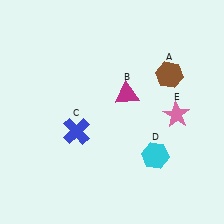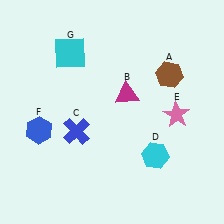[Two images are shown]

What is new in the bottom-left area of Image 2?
A blue hexagon (F) was added in the bottom-left area of Image 2.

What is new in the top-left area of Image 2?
A cyan square (G) was added in the top-left area of Image 2.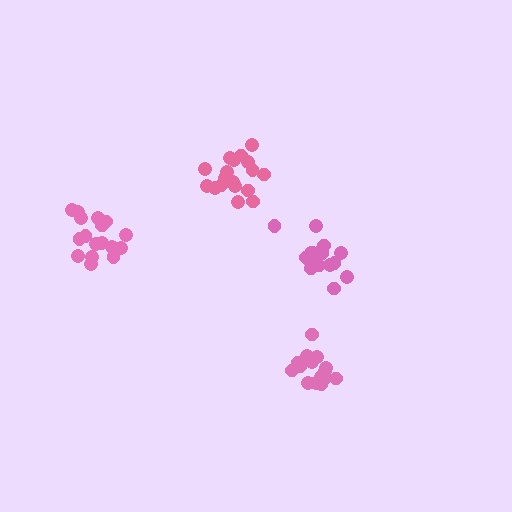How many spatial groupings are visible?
There are 4 spatial groupings.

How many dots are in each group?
Group 1: 18 dots, Group 2: 16 dots, Group 3: 18 dots, Group 4: 18 dots (70 total).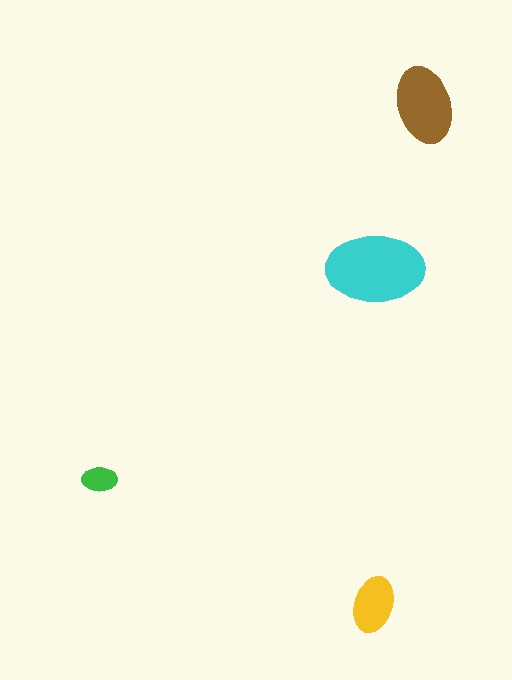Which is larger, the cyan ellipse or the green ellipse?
The cyan one.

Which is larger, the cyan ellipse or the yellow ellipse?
The cyan one.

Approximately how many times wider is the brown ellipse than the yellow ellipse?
About 1.5 times wider.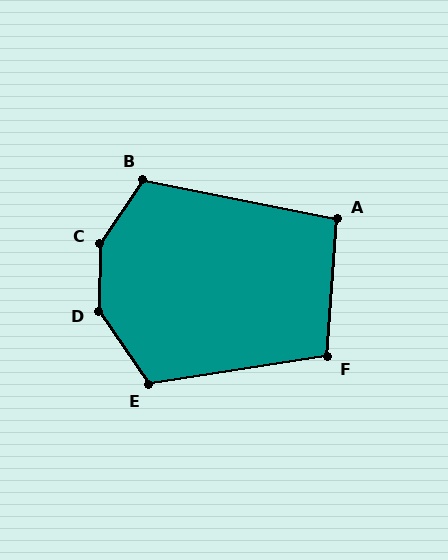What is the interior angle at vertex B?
Approximately 112 degrees (obtuse).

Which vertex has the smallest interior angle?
A, at approximately 97 degrees.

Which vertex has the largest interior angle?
C, at approximately 147 degrees.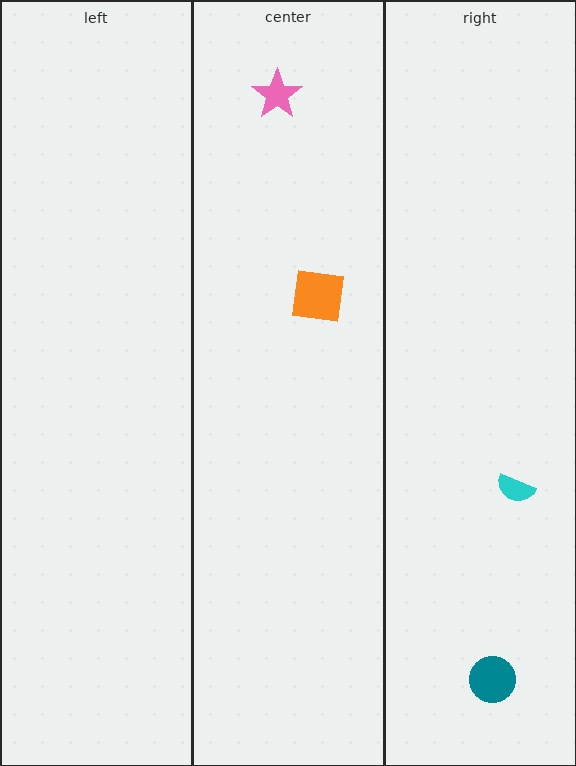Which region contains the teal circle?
The right region.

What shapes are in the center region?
The orange square, the pink star.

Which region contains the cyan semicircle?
The right region.